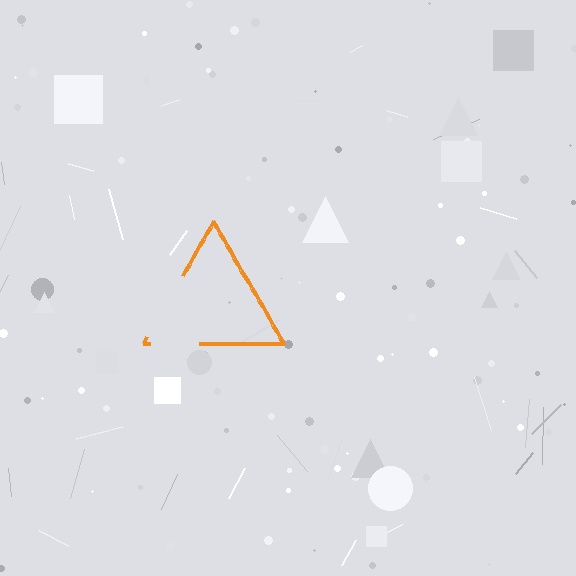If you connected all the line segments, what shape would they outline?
They would outline a triangle.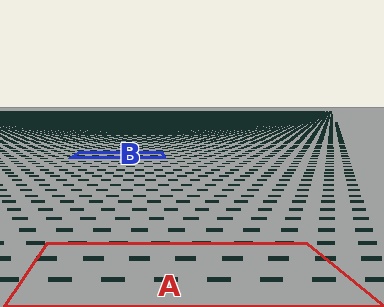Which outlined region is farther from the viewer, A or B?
Region B is farther from the viewer — the texture elements inside it appear smaller and more densely packed.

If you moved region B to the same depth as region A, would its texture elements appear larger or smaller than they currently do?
They would appear larger. At a closer depth, the same texture elements are projected at a bigger on-screen size.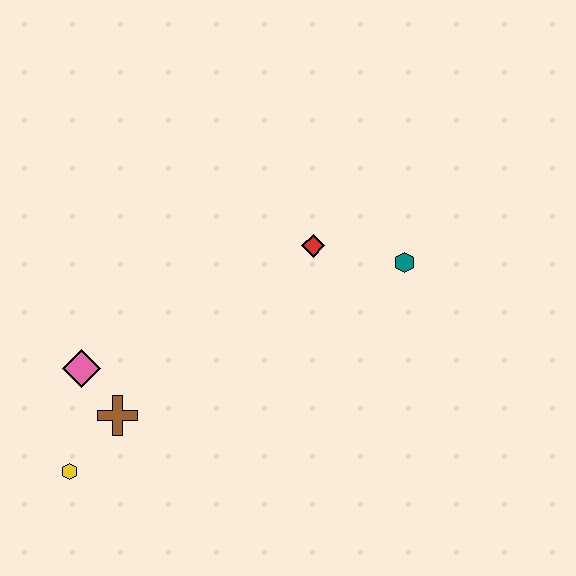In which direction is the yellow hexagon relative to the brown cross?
The yellow hexagon is below the brown cross.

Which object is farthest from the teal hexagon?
The yellow hexagon is farthest from the teal hexagon.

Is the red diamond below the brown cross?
No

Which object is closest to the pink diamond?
The brown cross is closest to the pink diamond.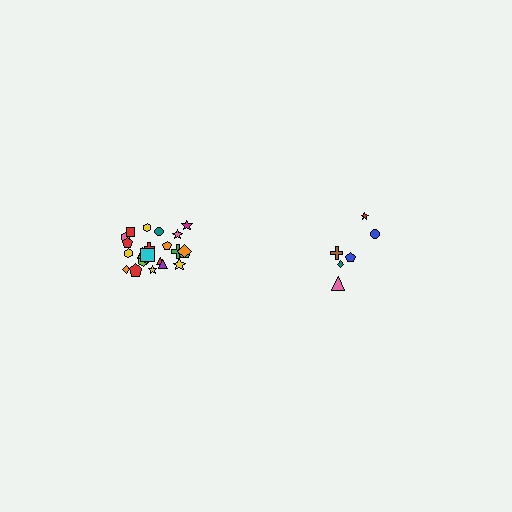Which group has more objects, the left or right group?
The left group.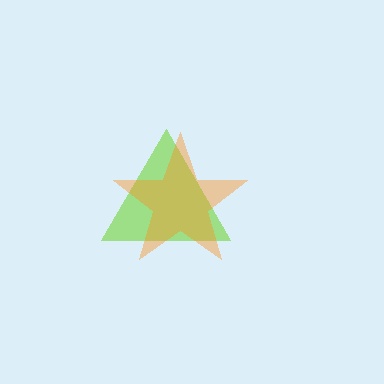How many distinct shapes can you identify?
There are 2 distinct shapes: a lime triangle, an orange star.